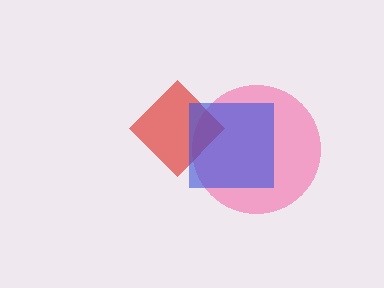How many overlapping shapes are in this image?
There are 3 overlapping shapes in the image.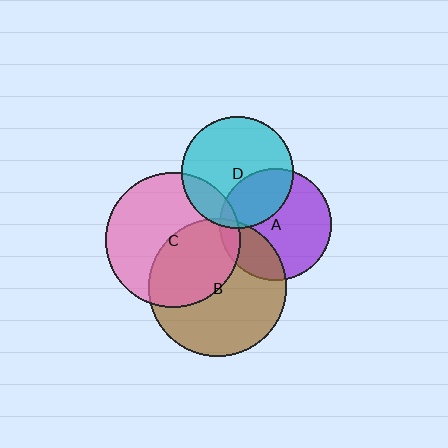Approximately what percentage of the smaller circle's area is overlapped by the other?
Approximately 10%.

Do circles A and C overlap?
Yes.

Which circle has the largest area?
Circle B (brown).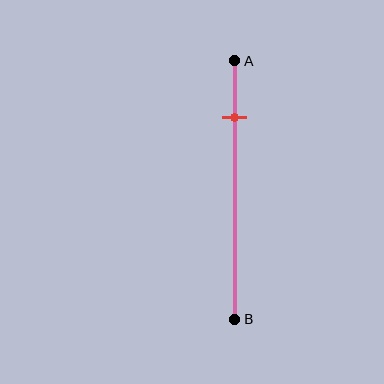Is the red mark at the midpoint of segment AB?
No, the mark is at about 20% from A, not at the 50% midpoint.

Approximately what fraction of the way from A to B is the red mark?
The red mark is approximately 20% of the way from A to B.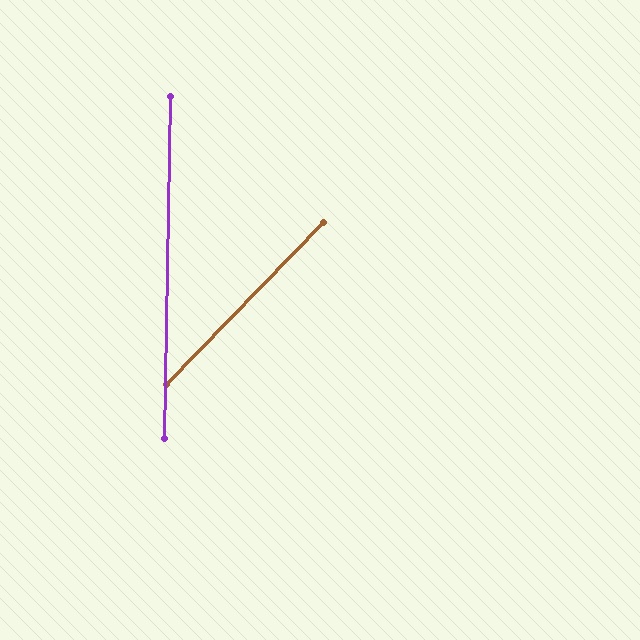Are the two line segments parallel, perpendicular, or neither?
Neither parallel nor perpendicular — they differ by about 43°.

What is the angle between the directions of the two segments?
Approximately 43 degrees.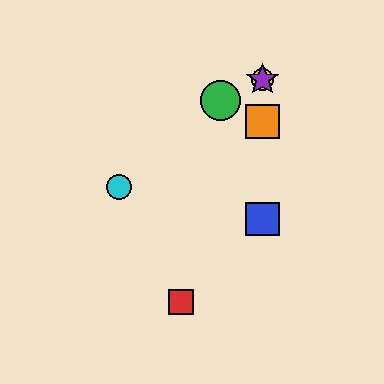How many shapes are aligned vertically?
4 shapes (the blue square, the yellow circle, the purple star, the orange square) are aligned vertically.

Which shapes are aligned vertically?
The blue square, the yellow circle, the purple star, the orange square are aligned vertically.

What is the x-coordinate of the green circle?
The green circle is at x≈221.